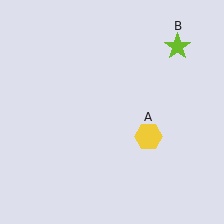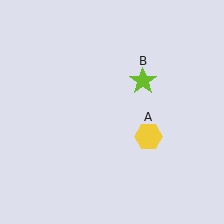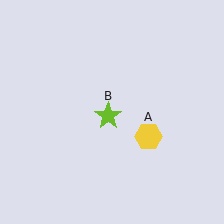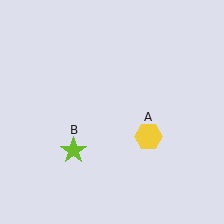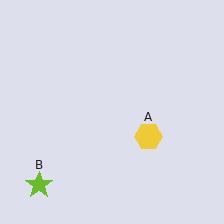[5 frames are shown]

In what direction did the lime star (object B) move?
The lime star (object B) moved down and to the left.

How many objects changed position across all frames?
1 object changed position: lime star (object B).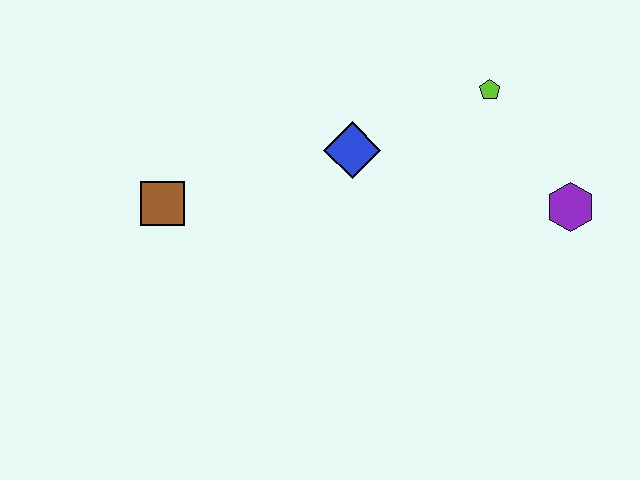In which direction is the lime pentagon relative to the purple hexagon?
The lime pentagon is above the purple hexagon.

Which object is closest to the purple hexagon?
The lime pentagon is closest to the purple hexagon.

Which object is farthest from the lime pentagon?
The brown square is farthest from the lime pentagon.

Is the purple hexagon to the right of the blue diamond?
Yes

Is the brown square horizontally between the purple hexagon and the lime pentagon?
No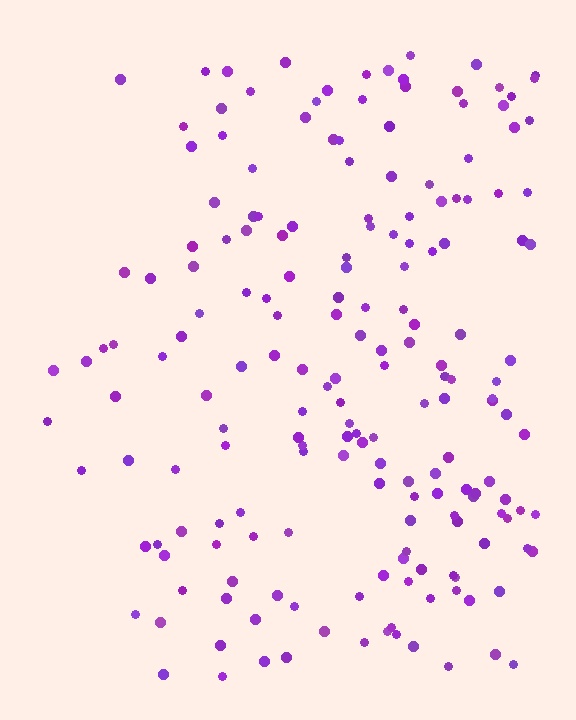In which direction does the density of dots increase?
From left to right, with the right side densest.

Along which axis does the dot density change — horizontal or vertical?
Horizontal.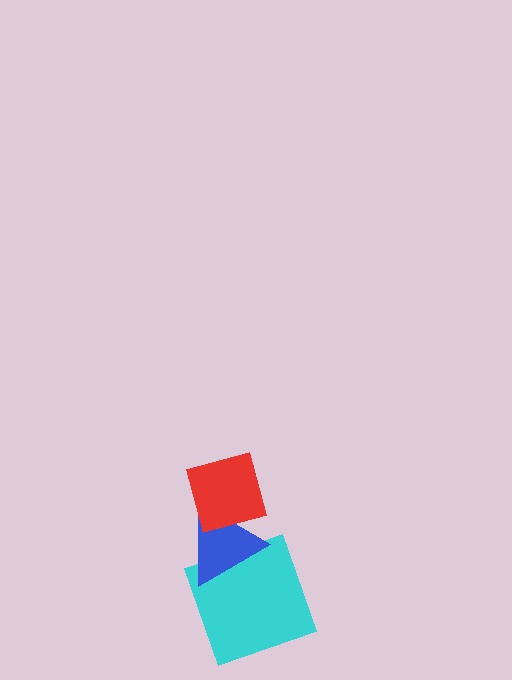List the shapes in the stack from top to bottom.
From top to bottom: the red diamond, the blue triangle, the cyan square.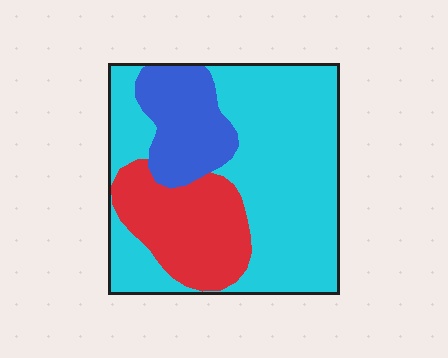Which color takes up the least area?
Blue, at roughly 15%.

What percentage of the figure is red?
Red covers around 25% of the figure.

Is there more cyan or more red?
Cyan.